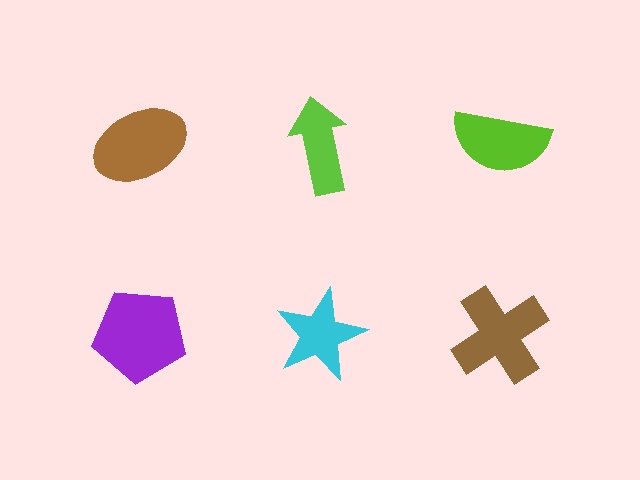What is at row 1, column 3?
A lime semicircle.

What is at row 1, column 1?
A brown ellipse.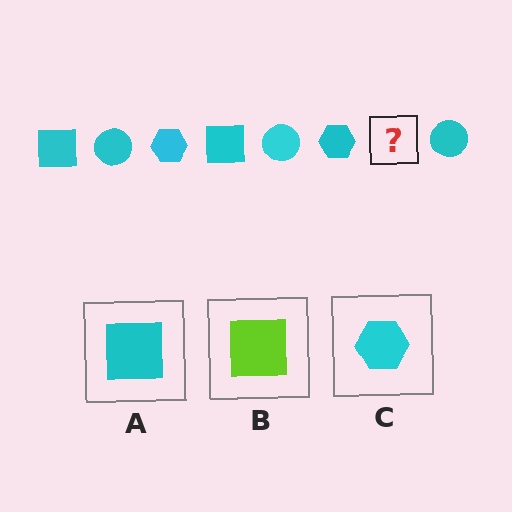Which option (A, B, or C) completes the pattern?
A.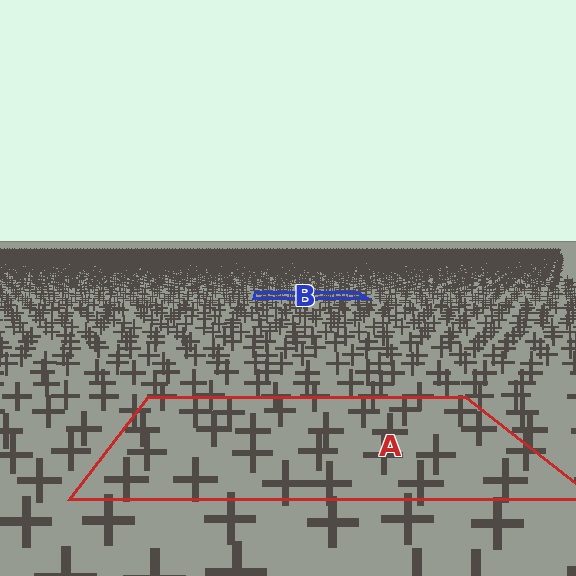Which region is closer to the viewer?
Region A is closer. The texture elements there are larger and more spread out.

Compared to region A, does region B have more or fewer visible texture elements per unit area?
Region B has more texture elements per unit area — they are packed more densely because it is farther away.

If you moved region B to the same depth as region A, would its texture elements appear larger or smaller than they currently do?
They would appear larger. At a closer depth, the same texture elements are projected at a bigger on-screen size.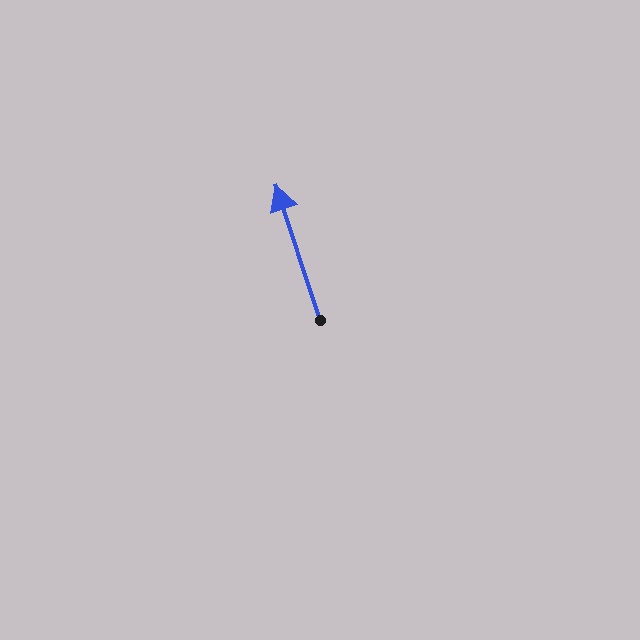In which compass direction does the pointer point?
North.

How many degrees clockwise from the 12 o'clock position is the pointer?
Approximately 342 degrees.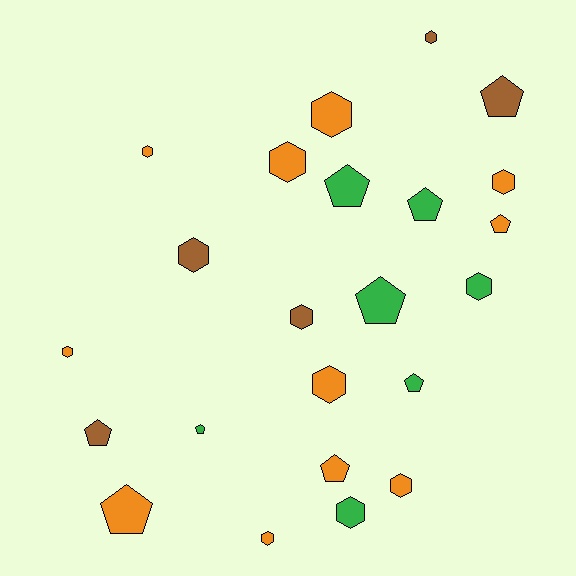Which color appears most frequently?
Orange, with 11 objects.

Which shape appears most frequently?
Hexagon, with 13 objects.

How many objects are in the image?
There are 23 objects.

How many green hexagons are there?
There are 2 green hexagons.